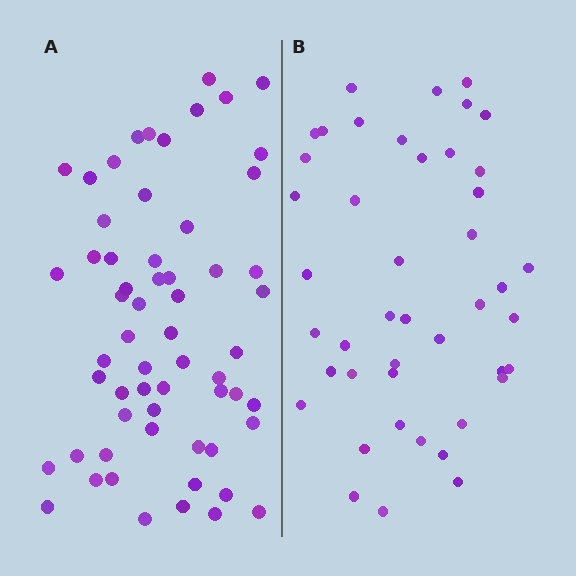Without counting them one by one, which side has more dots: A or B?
Region A (the left region) has more dots.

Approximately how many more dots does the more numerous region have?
Region A has approximately 15 more dots than region B.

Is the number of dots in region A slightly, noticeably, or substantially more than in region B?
Region A has noticeably more, but not dramatically so. The ratio is roughly 1.4 to 1.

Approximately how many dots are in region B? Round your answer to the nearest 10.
About 40 dots. (The exact count is 44, which rounds to 40.)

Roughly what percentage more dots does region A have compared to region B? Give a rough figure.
About 35% more.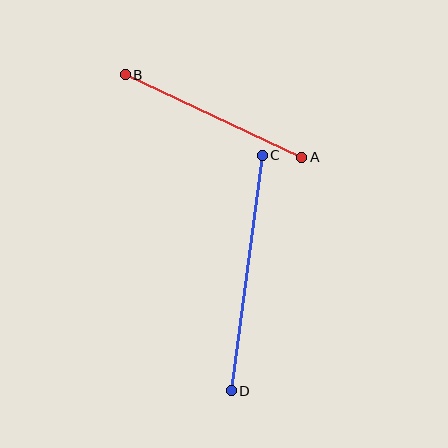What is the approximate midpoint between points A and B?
The midpoint is at approximately (214, 116) pixels.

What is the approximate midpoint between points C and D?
The midpoint is at approximately (247, 273) pixels.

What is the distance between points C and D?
The distance is approximately 237 pixels.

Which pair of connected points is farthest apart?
Points C and D are farthest apart.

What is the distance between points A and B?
The distance is approximately 195 pixels.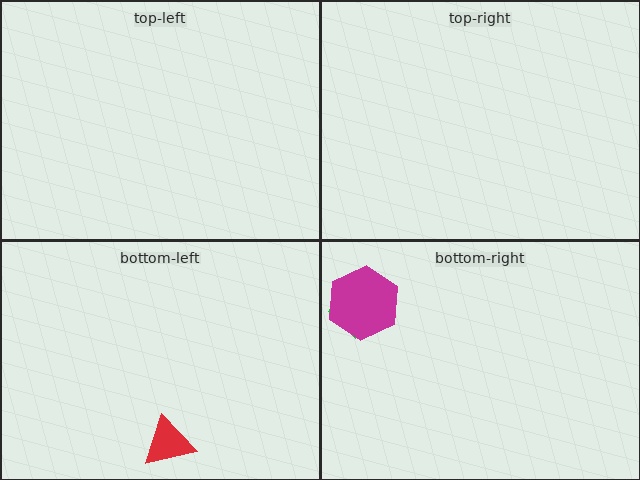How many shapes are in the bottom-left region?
1.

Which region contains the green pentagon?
The bottom-right region.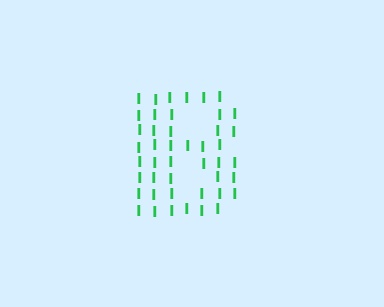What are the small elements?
The small elements are letter I's.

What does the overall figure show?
The overall figure shows the letter B.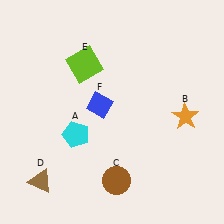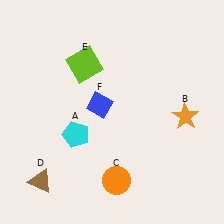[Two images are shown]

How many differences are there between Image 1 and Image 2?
There is 1 difference between the two images.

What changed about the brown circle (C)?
In Image 1, C is brown. In Image 2, it changed to orange.